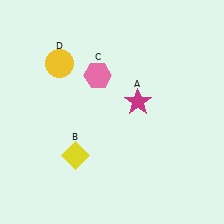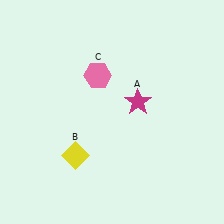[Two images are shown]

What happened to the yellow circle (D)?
The yellow circle (D) was removed in Image 2. It was in the top-left area of Image 1.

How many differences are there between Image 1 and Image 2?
There is 1 difference between the two images.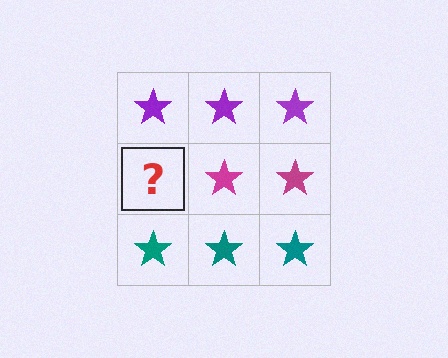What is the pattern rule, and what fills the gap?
The rule is that each row has a consistent color. The gap should be filled with a magenta star.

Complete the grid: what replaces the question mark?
The question mark should be replaced with a magenta star.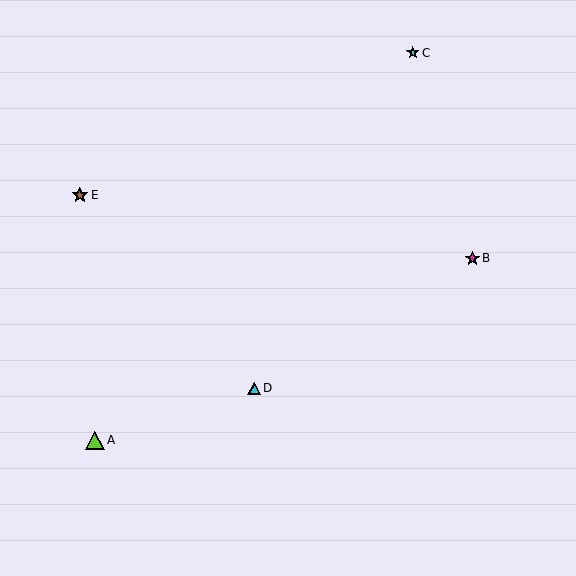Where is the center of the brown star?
The center of the brown star is at (80, 195).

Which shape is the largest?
The lime triangle (labeled A) is the largest.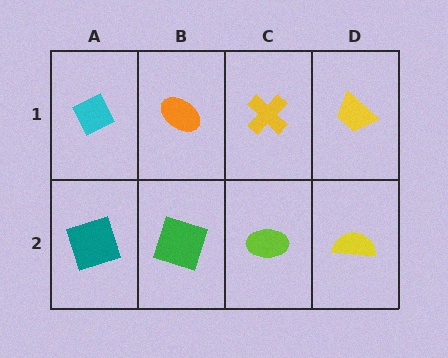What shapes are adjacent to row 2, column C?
A yellow cross (row 1, column C), a green square (row 2, column B), a yellow semicircle (row 2, column D).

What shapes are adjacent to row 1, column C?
A lime ellipse (row 2, column C), an orange ellipse (row 1, column B), a yellow trapezoid (row 1, column D).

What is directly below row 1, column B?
A green square.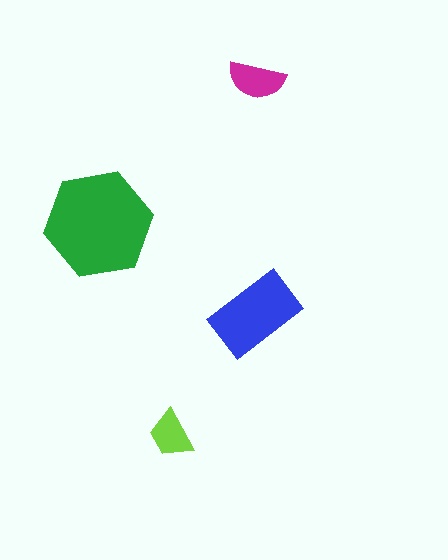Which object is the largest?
The green hexagon.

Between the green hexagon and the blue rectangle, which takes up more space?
The green hexagon.